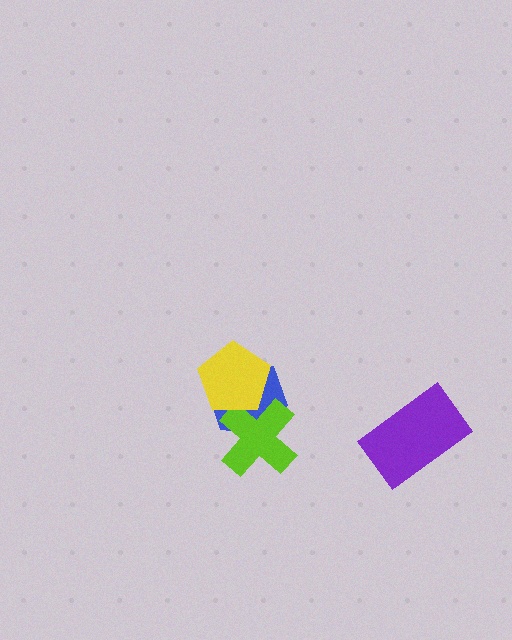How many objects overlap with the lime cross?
2 objects overlap with the lime cross.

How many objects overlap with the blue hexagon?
2 objects overlap with the blue hexagon.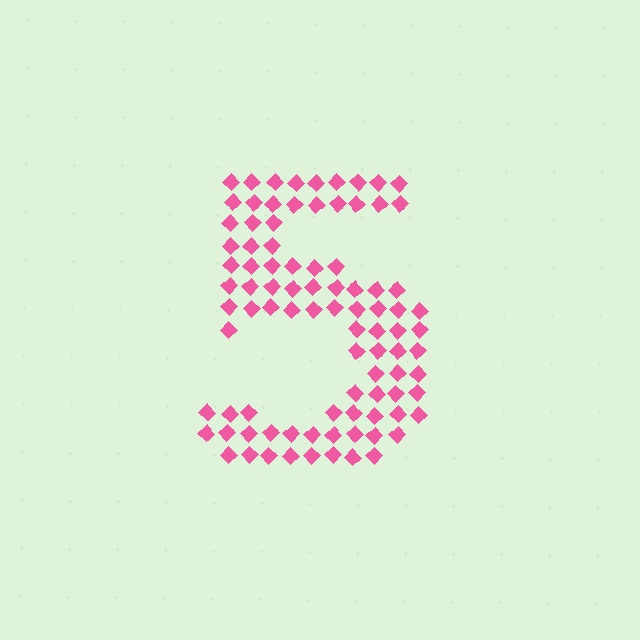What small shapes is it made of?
It is made of small diamonds.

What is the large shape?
The large shape is the digit 5.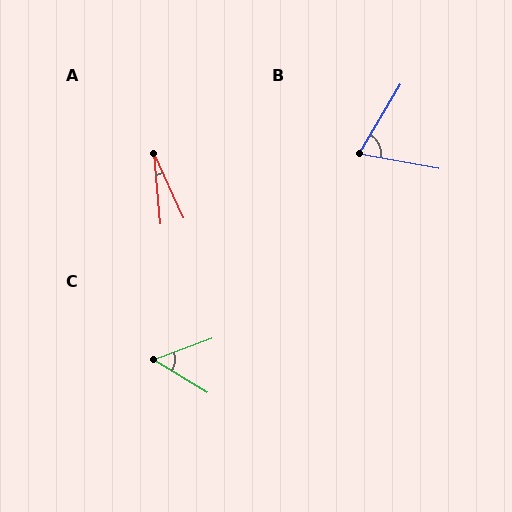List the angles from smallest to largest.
A (19°), C (52°), B (69°).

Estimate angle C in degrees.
Approximately 52 degrees.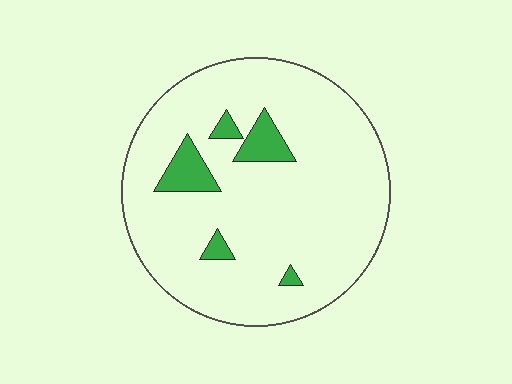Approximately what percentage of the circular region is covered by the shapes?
Approximately 10%.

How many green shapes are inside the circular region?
5.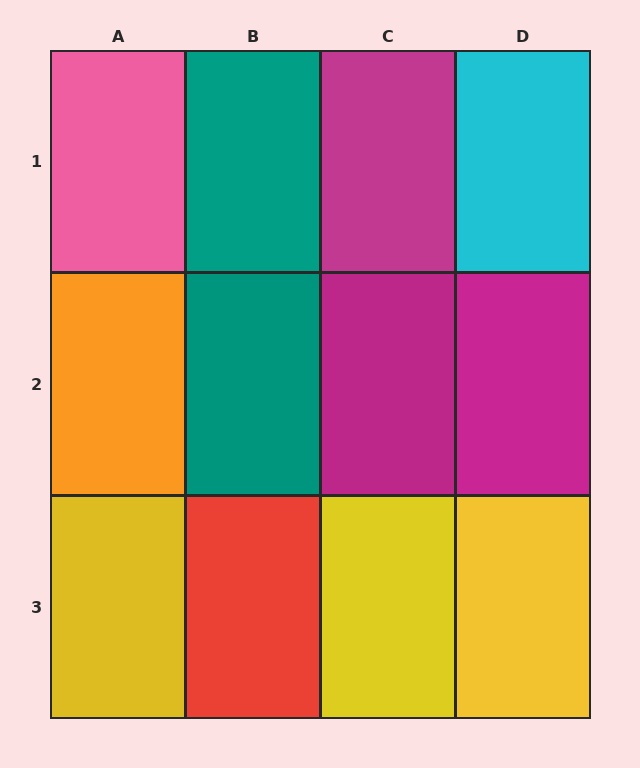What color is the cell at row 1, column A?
Pink.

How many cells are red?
1 cell is red.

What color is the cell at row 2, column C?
Magenta.